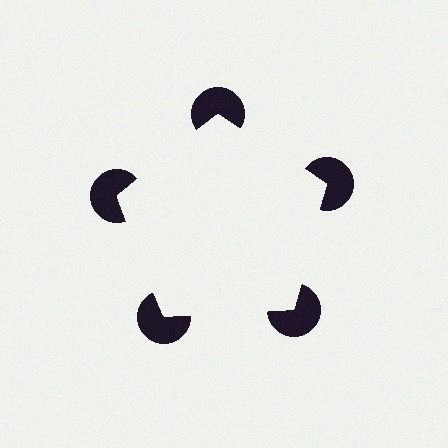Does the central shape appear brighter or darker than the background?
It typically appears slightly brighter than the background, even though no actual brightness change is drawn.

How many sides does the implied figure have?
5 sides.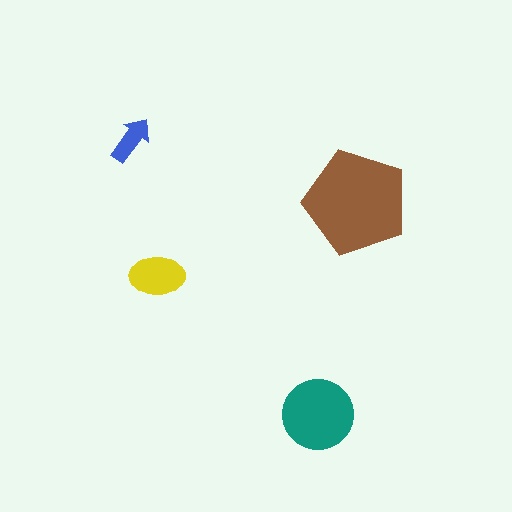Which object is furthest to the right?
The brown pentagon is rightmost.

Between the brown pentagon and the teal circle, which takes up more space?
The brown pentagon.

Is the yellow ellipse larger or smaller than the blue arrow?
Larger.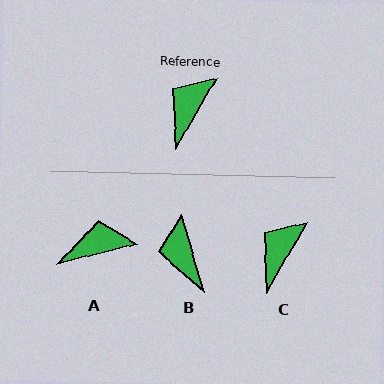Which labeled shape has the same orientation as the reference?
C.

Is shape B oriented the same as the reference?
No, it is off by about 46 degrees.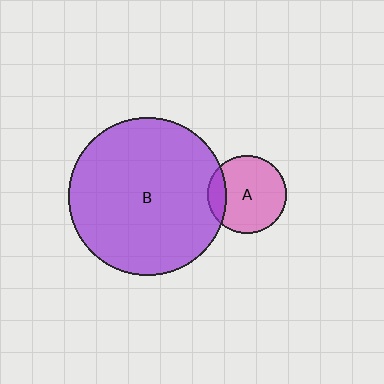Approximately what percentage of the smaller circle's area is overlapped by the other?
Approximately 15%.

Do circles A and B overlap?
Yes.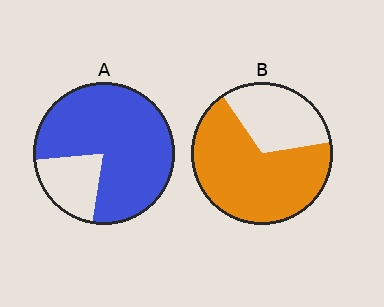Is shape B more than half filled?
Yes.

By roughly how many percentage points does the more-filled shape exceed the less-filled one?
By roughly 10 percentage points (A over B).